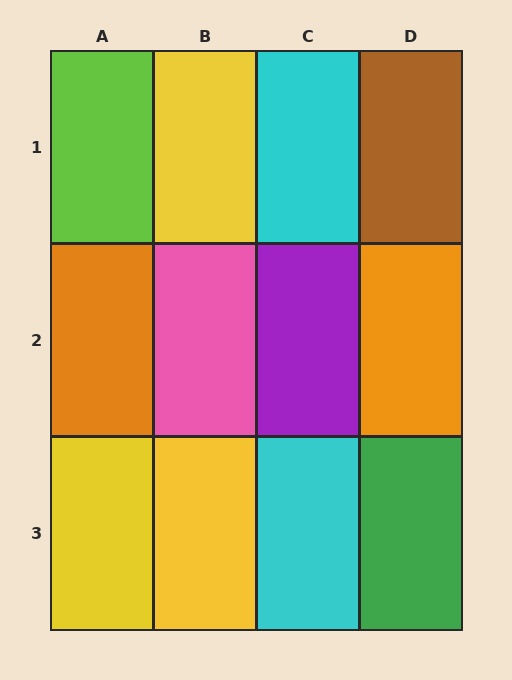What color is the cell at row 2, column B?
Pink.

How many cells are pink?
1 cell is pink.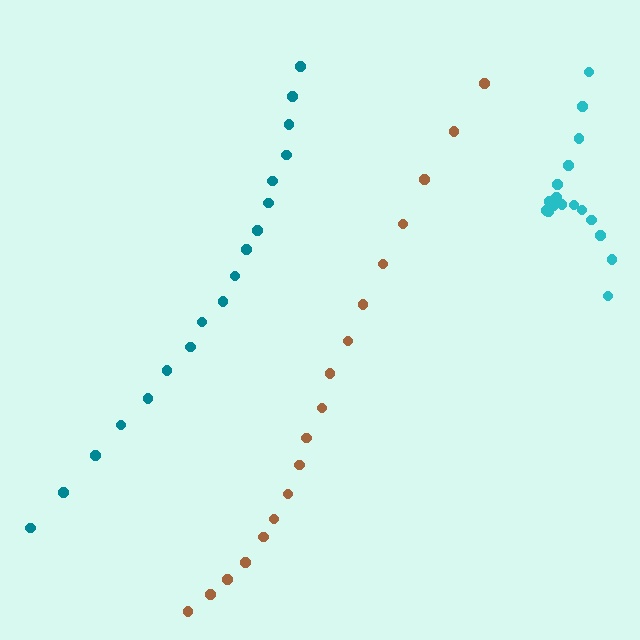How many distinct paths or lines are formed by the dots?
There are 3 distinct paths.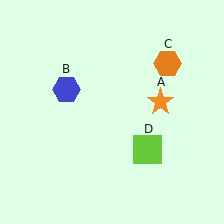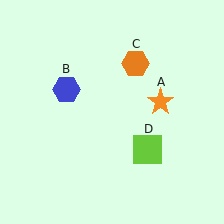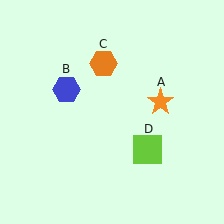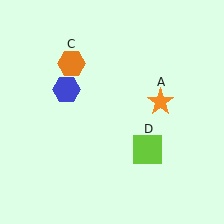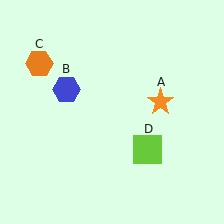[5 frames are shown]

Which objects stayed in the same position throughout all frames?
Orange star (object A) and blue hexagon (object B) and lime square (object D) remained stationary.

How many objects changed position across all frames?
1 object changed position: orange hexagon (object C).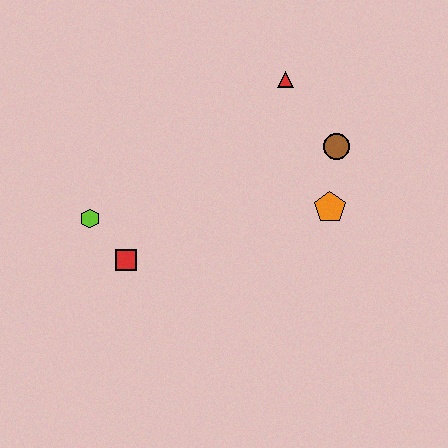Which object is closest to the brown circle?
The orange pentagon is closest to the brown circle.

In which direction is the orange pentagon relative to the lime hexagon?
The orange pentagon is to the right of the lime hexagon.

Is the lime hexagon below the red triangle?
Yes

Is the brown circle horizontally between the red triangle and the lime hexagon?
No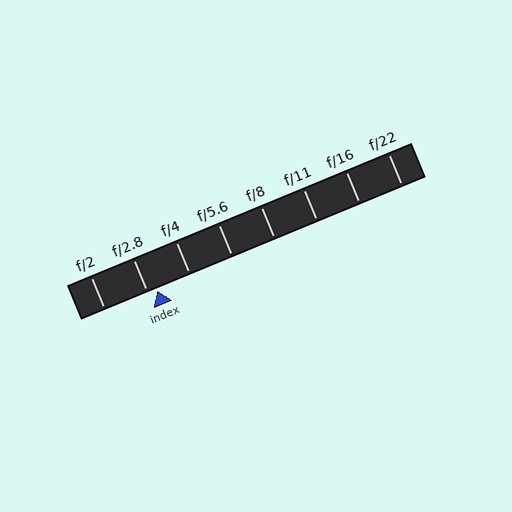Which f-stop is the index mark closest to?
The index mark is closest to f/2.8.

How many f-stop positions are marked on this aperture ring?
There are 8 f-stop positions marked.